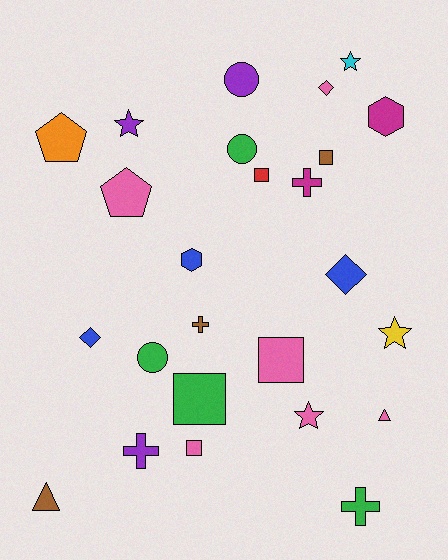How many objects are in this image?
There are 25 objects.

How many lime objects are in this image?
There are no lime objects.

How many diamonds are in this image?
There are 3 diamonds.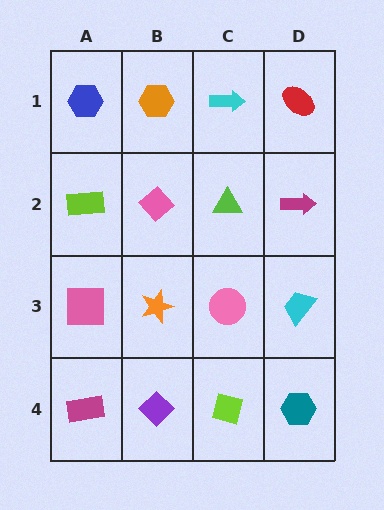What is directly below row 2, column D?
A cyan trapezoid.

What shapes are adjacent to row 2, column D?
A red ellipse (row 1, column D), a cyan trapezoid (row 3, column D), a lime triangle (row 2, column C).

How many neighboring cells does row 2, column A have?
3.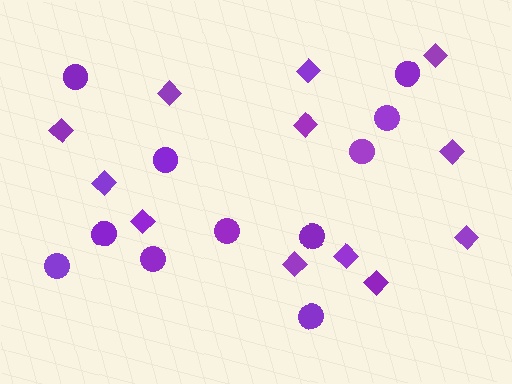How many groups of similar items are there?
There are 2 groups: one group of diamonds (12) and one group of circles (11).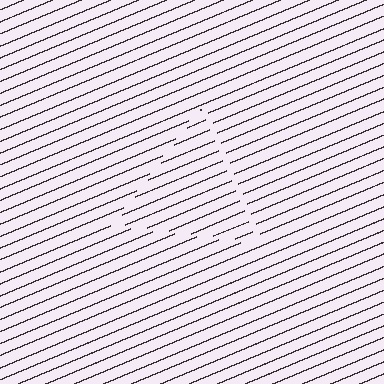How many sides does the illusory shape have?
3 sides — the line-ends trace a triangle.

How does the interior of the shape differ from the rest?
The interior of the shape contains the same grating, shifted by half a period — the contour is defined by the phase discontinuity where line-ends from the inner and outer gratings abut.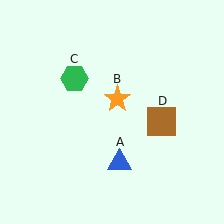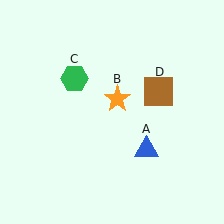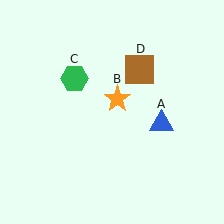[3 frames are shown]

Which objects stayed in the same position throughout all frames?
Orange star (object B) and green hexagon (object C) remained stationary.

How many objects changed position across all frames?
2 objects changed position: blue triangle (object A), brown square (object D).